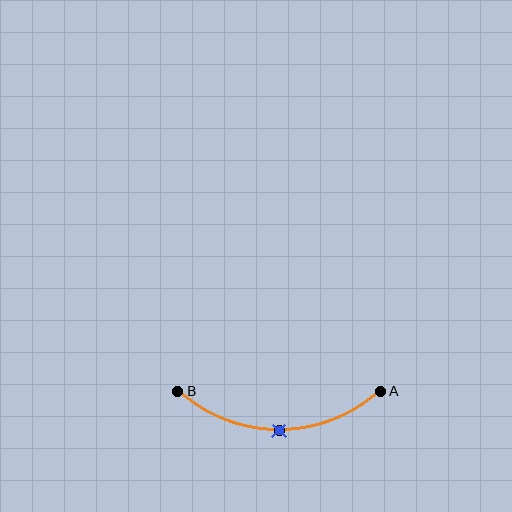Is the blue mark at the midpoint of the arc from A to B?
Yes. The blue mark lies on the arc at equal arc-length from both A and B — it is the arc midpoint.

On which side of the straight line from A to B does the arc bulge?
The arc bulges below the straight line connecting A and B.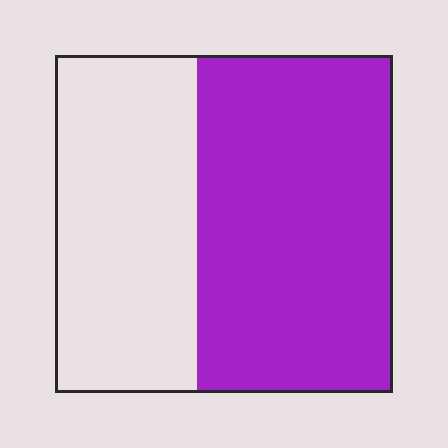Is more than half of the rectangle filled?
Yes.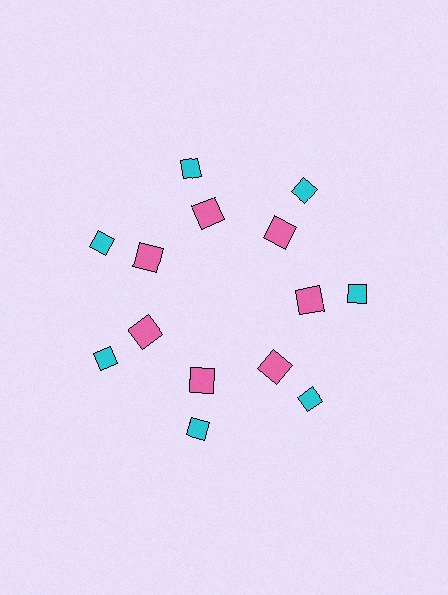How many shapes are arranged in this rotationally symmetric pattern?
There are 14 shapes, arranged in 7 groups of 2.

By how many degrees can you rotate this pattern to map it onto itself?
The pattern maps onto itself every 51 degrees of rotation.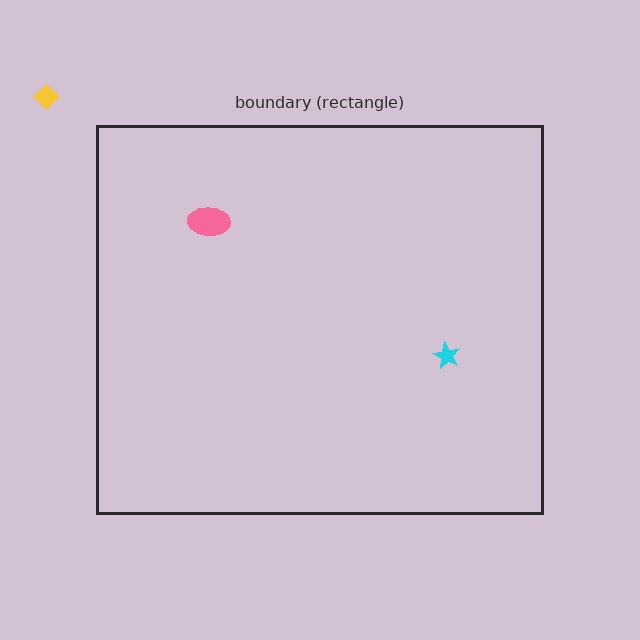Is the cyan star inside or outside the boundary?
Inside.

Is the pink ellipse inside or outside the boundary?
Inside.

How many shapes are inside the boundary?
2 inside, 1 outside.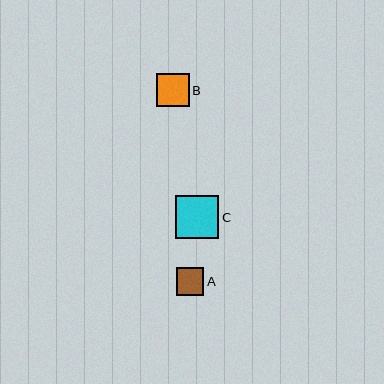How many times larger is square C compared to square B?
Square C is approximately 1.3 times the size of square B.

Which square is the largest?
Square C is the largest with a size of approximately 44 pixels.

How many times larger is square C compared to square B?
Square C is approximately 1.3 times the size of square B.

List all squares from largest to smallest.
From largest to smallest: C, B, A.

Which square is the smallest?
Square A is the smallest with a size of approximately 28 pixels.